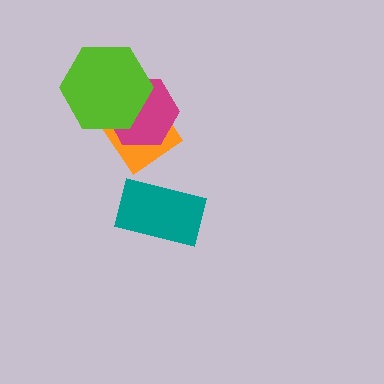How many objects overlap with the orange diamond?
2 objects overlap with the orange diamond.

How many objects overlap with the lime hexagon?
2 objects overlap with the lime hexagon.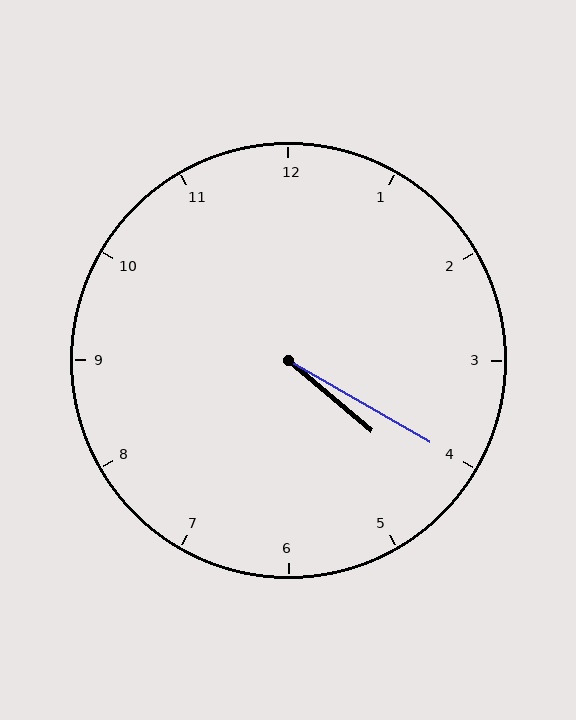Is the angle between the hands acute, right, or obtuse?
It is acute.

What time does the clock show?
4:20.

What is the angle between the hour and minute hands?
Approximately 10 degrees.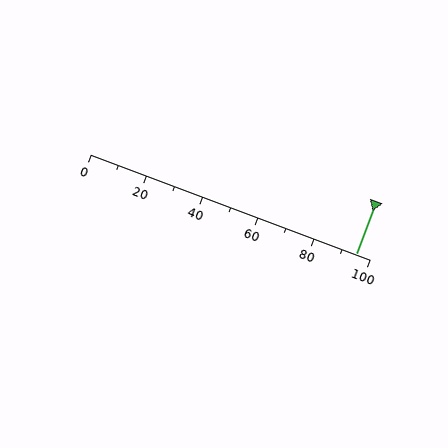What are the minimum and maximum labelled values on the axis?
The axis runs from 0 to 100.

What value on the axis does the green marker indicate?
The marker indicates approximately 95.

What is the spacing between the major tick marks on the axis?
The major ticks are spaced 20 apart.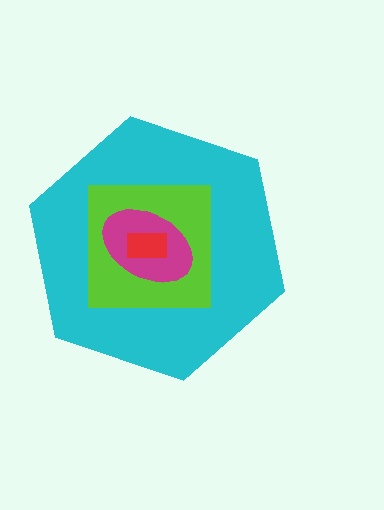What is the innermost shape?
The red rectangle.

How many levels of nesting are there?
4.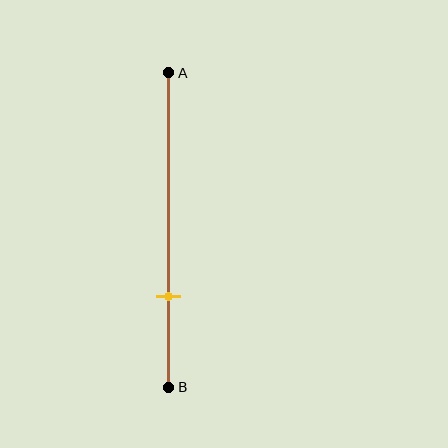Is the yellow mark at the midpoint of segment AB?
No, the mark is at about 70% from A, not at the 50% midpoint.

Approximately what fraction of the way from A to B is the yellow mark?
The yellow mark is approximately 70% of the way from A to B.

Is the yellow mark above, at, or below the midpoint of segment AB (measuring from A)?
The yellow mark is below the midpoint of segment AB.